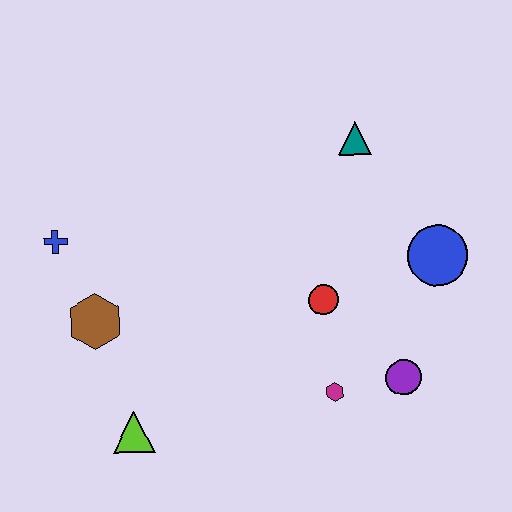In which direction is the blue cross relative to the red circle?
The blue cross is to the left of the red circle.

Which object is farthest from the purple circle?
The blue cross is farthest from the purple circle.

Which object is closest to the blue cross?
The brown hexagon is closest to the blue cross.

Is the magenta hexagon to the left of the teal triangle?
Yes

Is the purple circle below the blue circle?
Yes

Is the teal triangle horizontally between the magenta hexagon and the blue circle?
Yes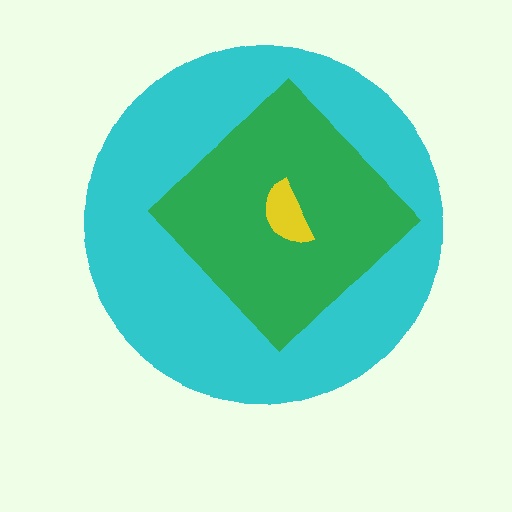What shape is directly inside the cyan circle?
The green diamond.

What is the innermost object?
The yellow semicircle.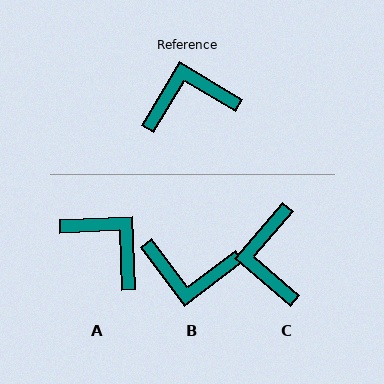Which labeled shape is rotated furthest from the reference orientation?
B, about 158 degrees away.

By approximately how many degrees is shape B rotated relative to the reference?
Approximately 158 degrees counter-clockwise.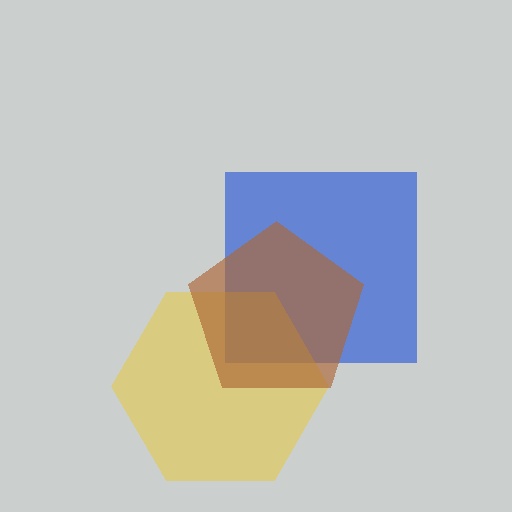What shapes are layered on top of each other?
The layered shapes are: a blue square, a yellow hexagon, a brown pentagon.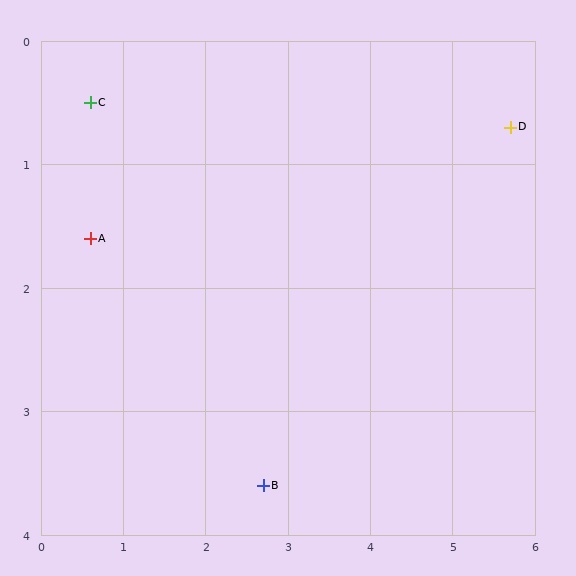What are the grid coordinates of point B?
Point B is at approximately (2.7, 3.6).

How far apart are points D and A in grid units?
Points D and A are about 5.2 grid units apart.